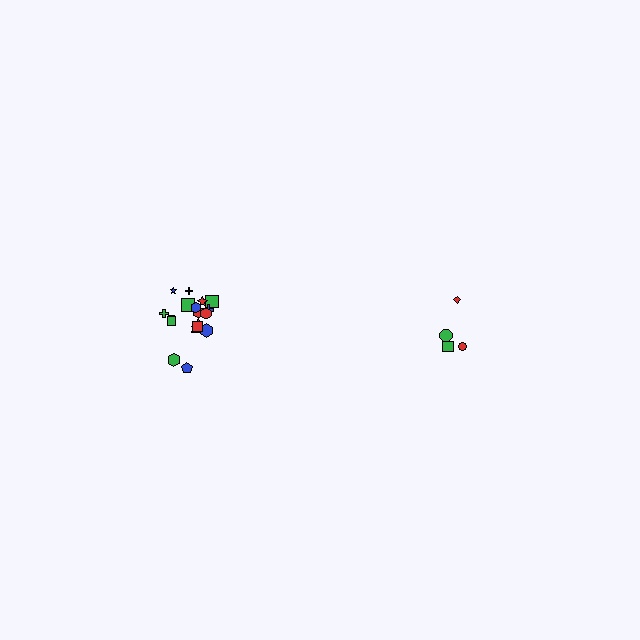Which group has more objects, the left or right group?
The left group.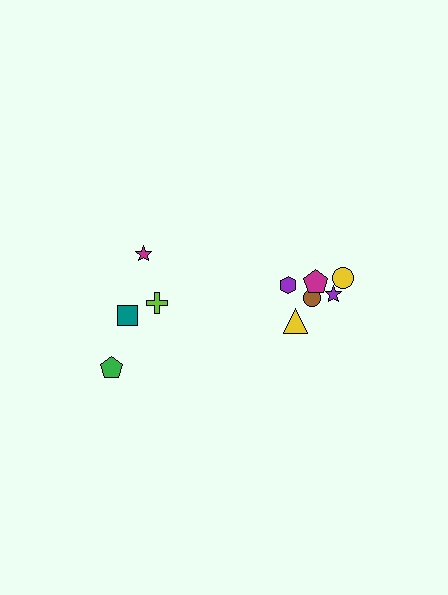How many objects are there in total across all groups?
There are 10 objects.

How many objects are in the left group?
There are 4 objects.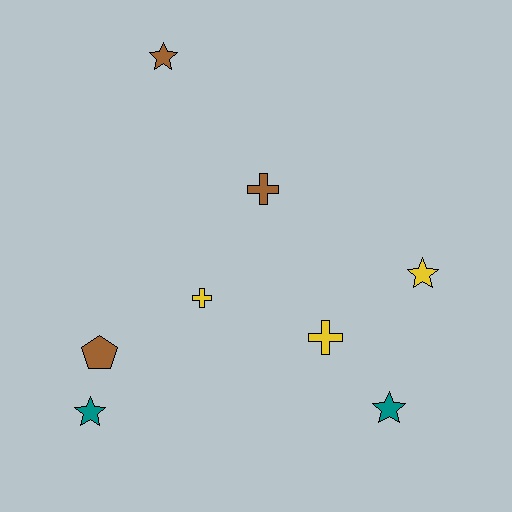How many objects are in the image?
There are 8 objects.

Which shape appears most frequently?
Star, with 4 objects.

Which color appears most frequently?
Yellow, with 3 objects.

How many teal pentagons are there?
There are no teal pentagons.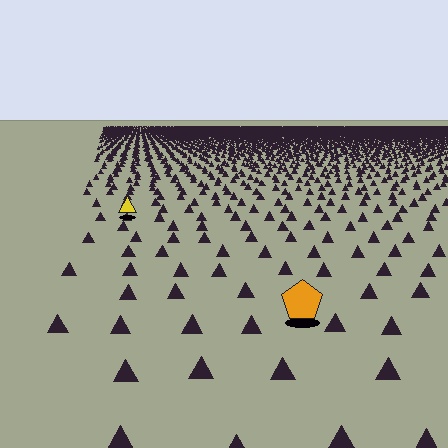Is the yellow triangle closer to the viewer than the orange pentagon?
No. The orange pentagon is closer — you can tell from the texture gradient: the ground texture is coarser near it.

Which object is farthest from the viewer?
The yellow triangle is farthest from the viewer. It appears smaller and the ground texture around it is denser.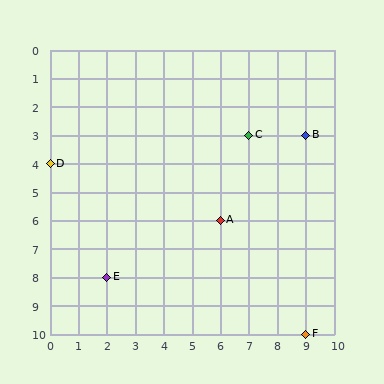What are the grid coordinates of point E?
Point E is at grid coordinates (2, 8).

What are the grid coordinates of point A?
Point A is at grid coordinates (6, 6).